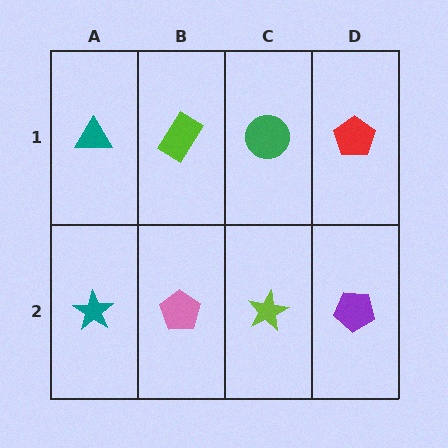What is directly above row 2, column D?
A red pentagon.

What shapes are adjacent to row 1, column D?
A purple pentagon (row 2, column D), a green circle (row 1, column C).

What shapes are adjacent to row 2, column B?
A lime rectangle (row 1, column B), a teal star (row 2, column A), a lime star (row 2, column C).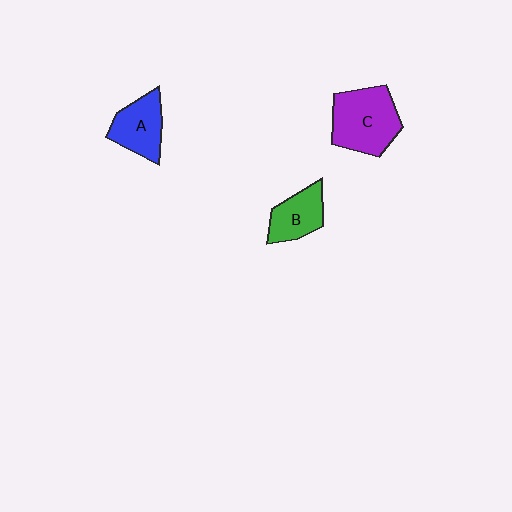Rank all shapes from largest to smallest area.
From largest to smallest: C (purple), A (blue), B (green).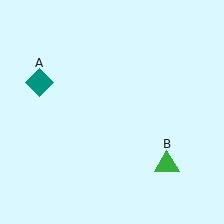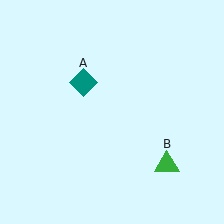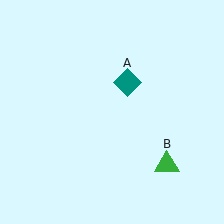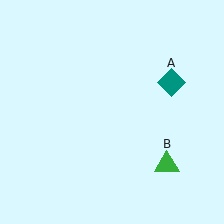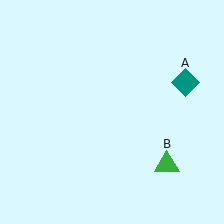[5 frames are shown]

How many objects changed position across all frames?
1 object changed position: teal diamond (object A).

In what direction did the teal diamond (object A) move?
The teal diamond (object A) moved right.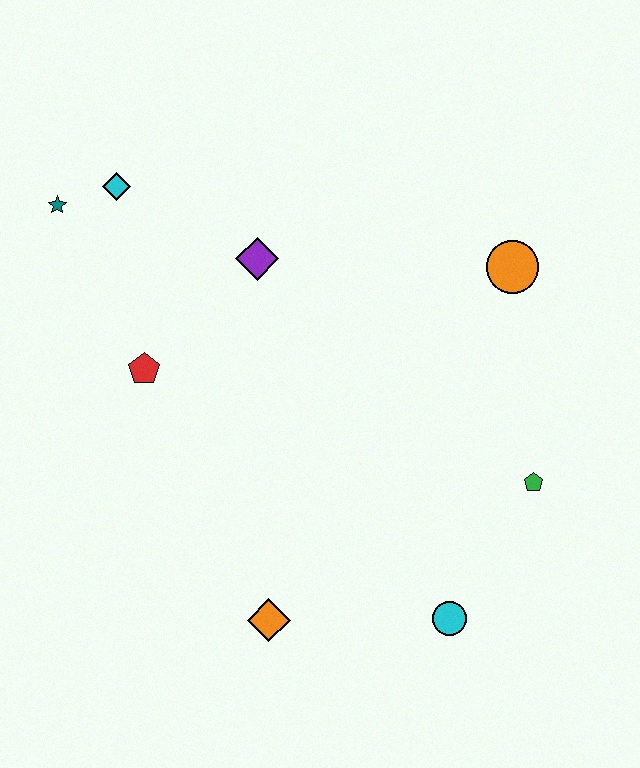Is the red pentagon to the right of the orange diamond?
No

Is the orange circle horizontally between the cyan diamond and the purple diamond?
No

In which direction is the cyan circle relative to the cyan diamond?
The cyan circle is below the cyan diamond.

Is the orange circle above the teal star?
No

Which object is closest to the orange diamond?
The cyan circle is closest to the orange diamond.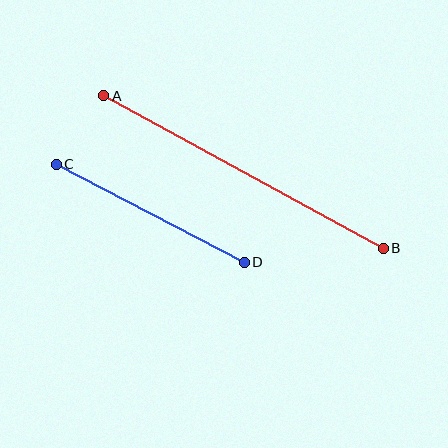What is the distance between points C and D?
The distance is approximately 212 pixels.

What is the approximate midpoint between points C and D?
The midpoint is at approximately (150, 213) pixels.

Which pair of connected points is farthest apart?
Points A and B are farthest apart.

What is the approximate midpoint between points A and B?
The midpoint is at approximately (243, 172) pixels.